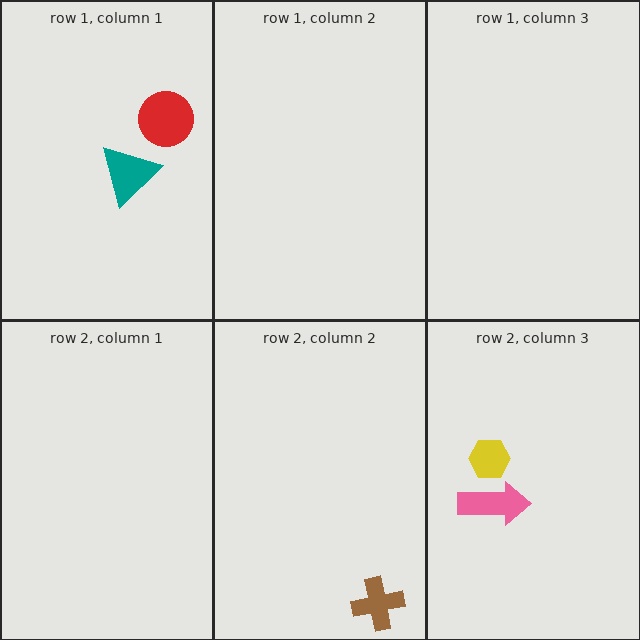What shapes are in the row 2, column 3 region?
The pink arrow, the yellow hexagon.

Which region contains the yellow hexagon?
The row 2, column 3 region.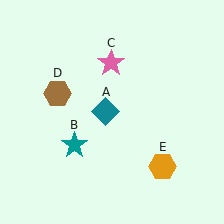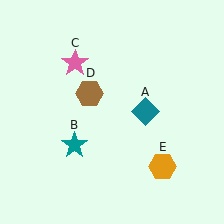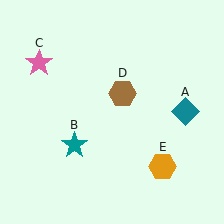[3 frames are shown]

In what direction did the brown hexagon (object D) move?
The brown hexagon (object D) moved right.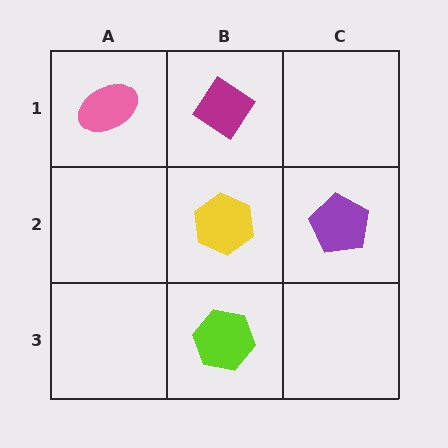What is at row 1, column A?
A pink ellipse.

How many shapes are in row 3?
1 shape.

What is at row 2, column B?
A yellow hexagon.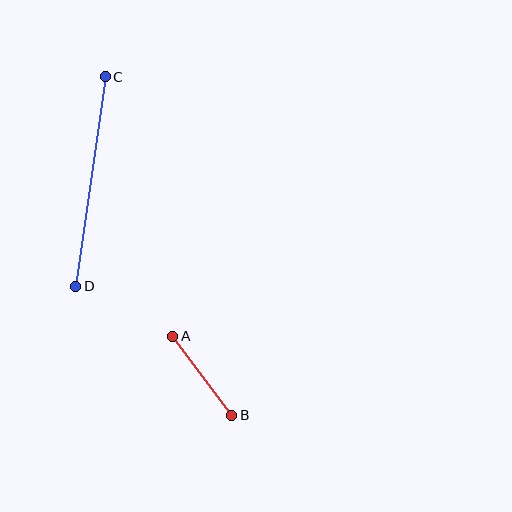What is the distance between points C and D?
The distance is approximately 212 pixels.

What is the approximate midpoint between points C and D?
The midpoint is at approximately (90, 181) pixels.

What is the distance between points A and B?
The distance is approximately 98 pixels.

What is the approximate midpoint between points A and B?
The midpoint is at approximately (202, 376) pixels.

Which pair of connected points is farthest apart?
Points C and D are farthest apart.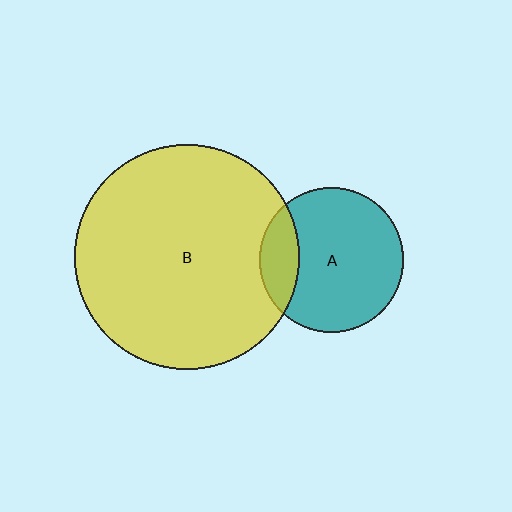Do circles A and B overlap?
Yes.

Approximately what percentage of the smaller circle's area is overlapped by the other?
Approximately 20%.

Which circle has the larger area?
Circle B (yellow).